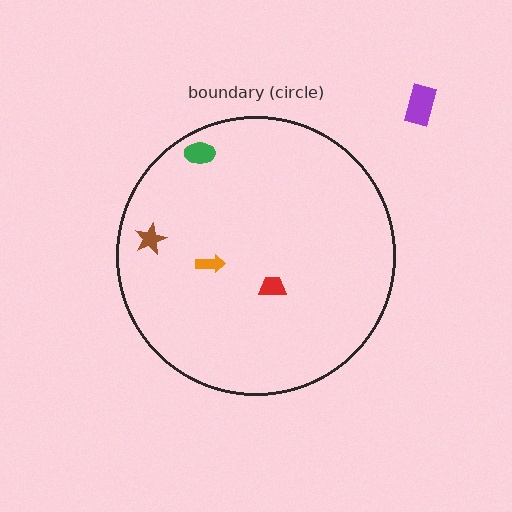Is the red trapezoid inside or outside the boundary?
Inside.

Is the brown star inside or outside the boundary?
Inside.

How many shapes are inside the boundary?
4 inside, 1 outside.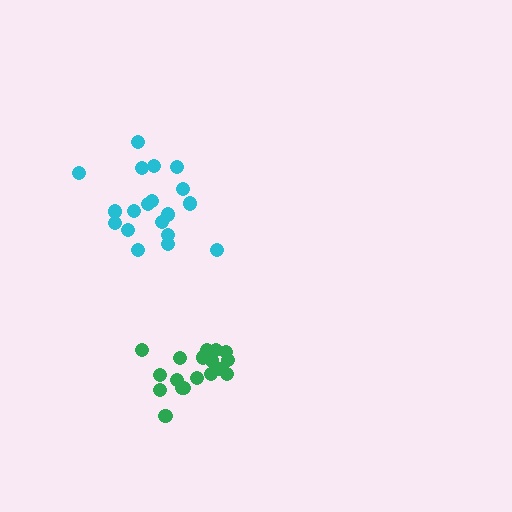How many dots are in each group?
Group 1: 19 dots, Group 2: 19 dots (38 total).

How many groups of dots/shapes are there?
There are 2 groups.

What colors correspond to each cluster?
The clusters are colored: cyan, green.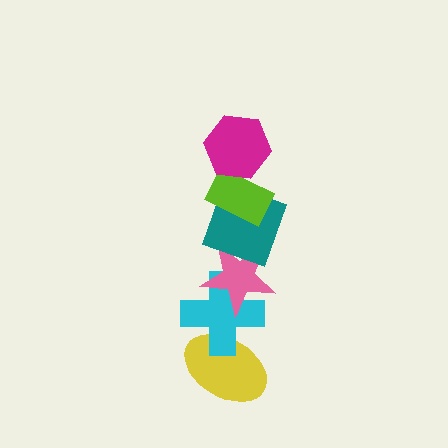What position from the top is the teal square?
The teal square is 3rd from the top.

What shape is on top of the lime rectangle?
The magenta hexagon is on top of the lime rectangle.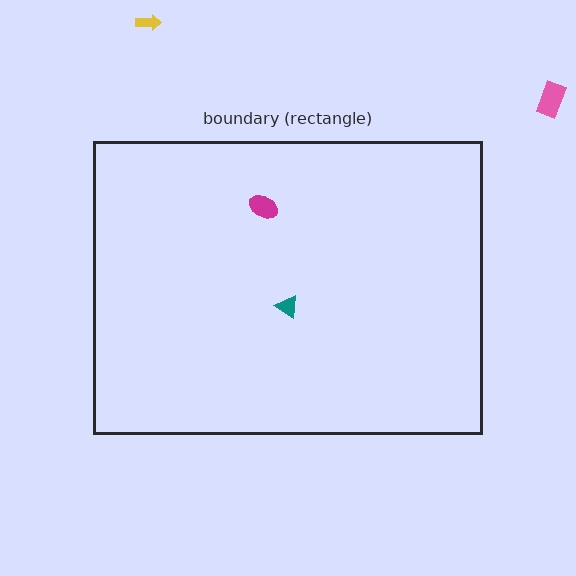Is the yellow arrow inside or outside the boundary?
Outside.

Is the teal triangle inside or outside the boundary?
Inside.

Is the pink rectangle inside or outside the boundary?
Outside.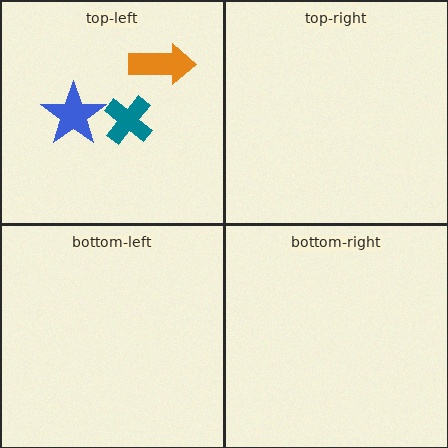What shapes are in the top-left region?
The teal cross, the blue star, the orange arrow.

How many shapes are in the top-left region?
3.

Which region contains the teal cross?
The top-left region.